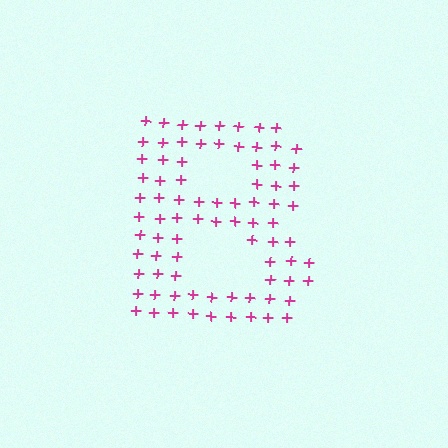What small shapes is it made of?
It is made of small plus signs.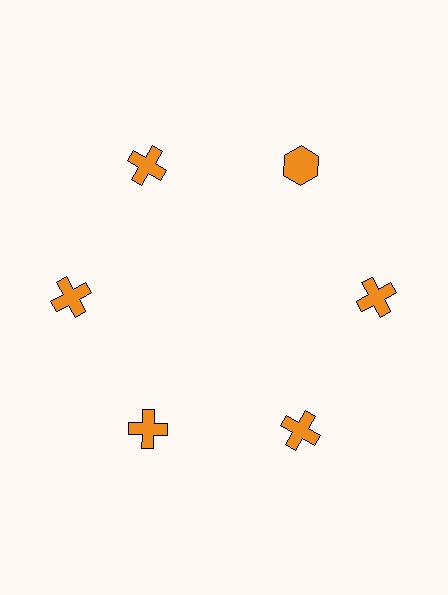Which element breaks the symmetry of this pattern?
The orange hexagon at roughly the 1 o'clock position breaks the symmetry. All other shapes are orange crosses.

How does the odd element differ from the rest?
It has a different shape: hexagon instead of cross.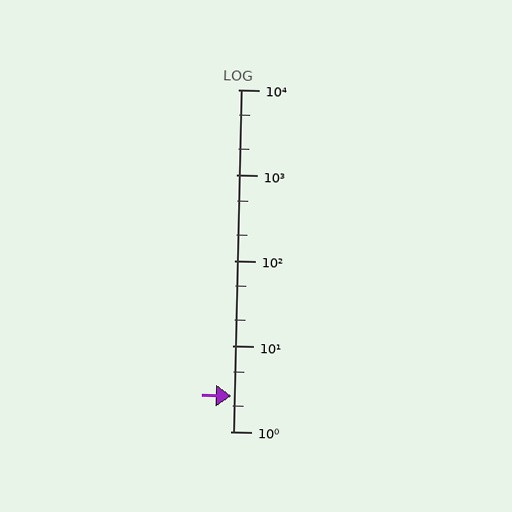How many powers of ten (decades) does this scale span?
The scale spans 4 decades, from 1 to 10000.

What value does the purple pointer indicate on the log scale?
The pointer indicates approximately 2.6.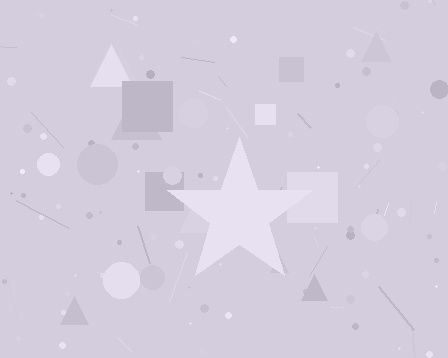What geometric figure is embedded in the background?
A star is embedded in the background.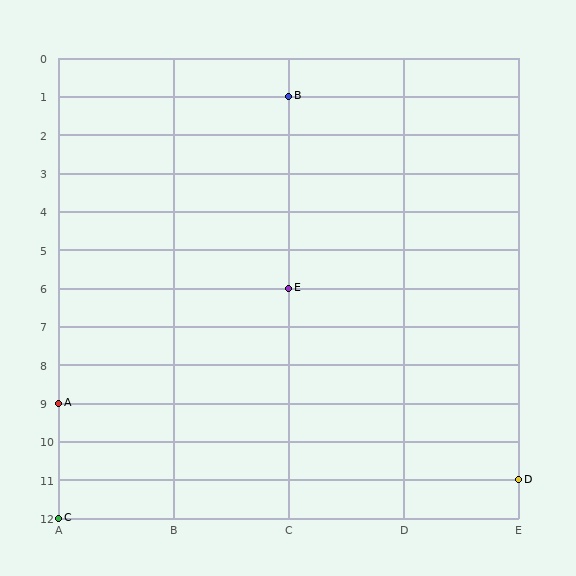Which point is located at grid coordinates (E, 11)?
Point D is at (E, 11).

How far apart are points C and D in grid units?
Points C and D are 4 columns and 1 row apart (about 4.1 grid units diagonally).